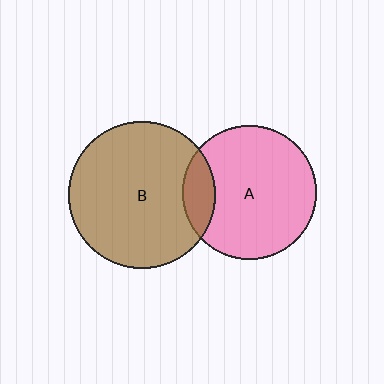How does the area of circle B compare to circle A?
Approximately 1.2 times.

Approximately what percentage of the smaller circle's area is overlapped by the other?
Approximately 15%.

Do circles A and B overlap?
Yes.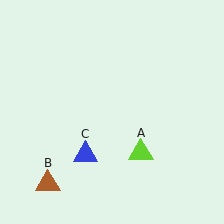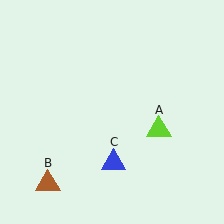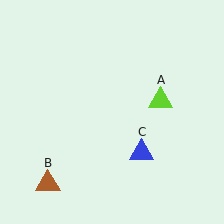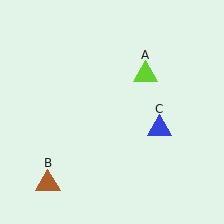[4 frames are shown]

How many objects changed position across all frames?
2 objects changed position: lime triangle (object A), blue triangle (object C).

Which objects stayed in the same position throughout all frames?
Brown triangle (object B) remained stationary.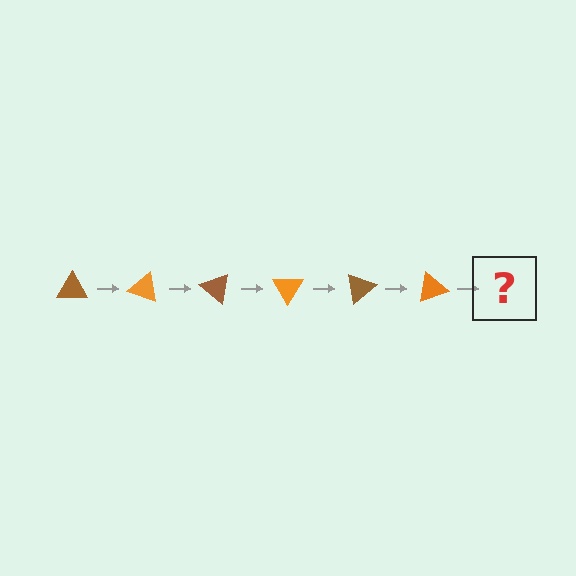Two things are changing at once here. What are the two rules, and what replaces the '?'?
The two rules are that it rotates 20 degrees each step and the color cycles through brown and orange. The '?' should be a brown triangle, rotated 120 degrees from the start.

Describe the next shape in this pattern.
It should be a brown triangle, rotated 120 degrees from the start.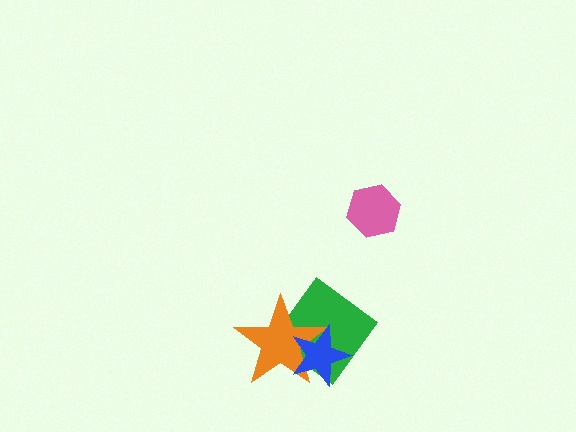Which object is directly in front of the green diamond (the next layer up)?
The orange star is directly in front of the green diamond.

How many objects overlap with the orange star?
2 objects overlap with the orange star.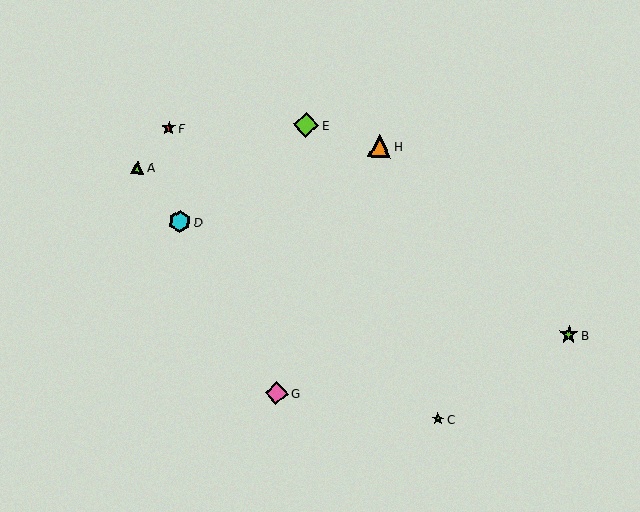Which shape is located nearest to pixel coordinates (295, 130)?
The lime diamond (labeled E) at (306, 125) is nearest to that location.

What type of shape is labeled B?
Shape B is a lime star.